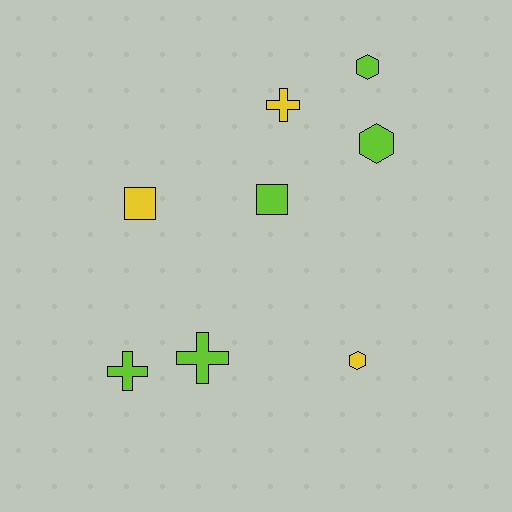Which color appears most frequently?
Lime, with 5 objects.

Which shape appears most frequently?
Hexagon, with 3 objects.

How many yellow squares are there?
There is 1 yellow square.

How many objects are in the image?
There are 8 objects.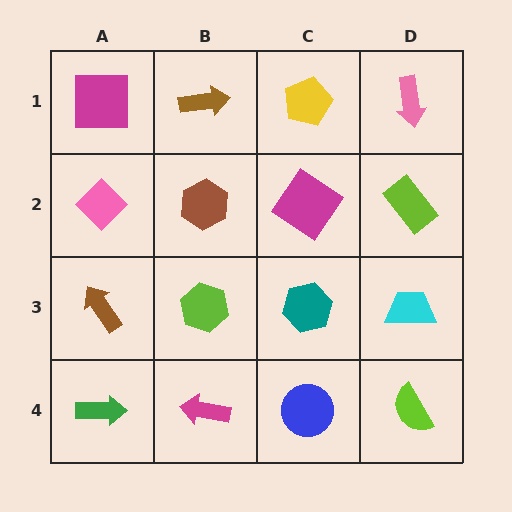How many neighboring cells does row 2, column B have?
4.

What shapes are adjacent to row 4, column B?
A lime hexagon (row 3, column B), a green arrow (row 4, column A), a blue circle (row 4, column C).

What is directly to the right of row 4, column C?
A lime semicircle.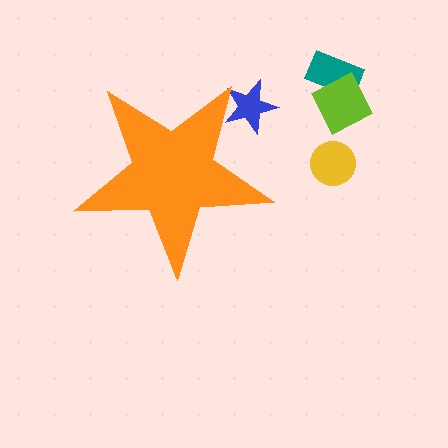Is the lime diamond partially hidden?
No, the lime diamond is fully visible.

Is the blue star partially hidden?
Yes, the blue star is partially hidden behind the orange star.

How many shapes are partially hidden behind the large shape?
1 shape is partially hidden.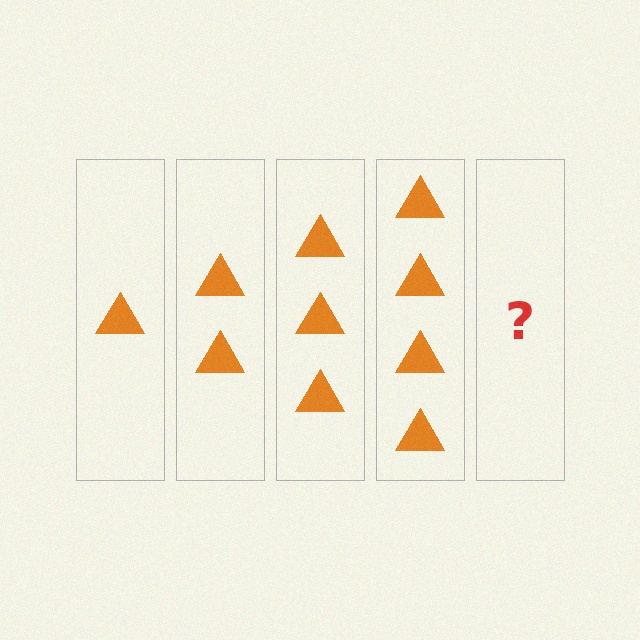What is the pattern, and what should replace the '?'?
The pattern is that each step adds one more triangle. The '?' should be 5 triangles.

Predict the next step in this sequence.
The next step is 5 triangles.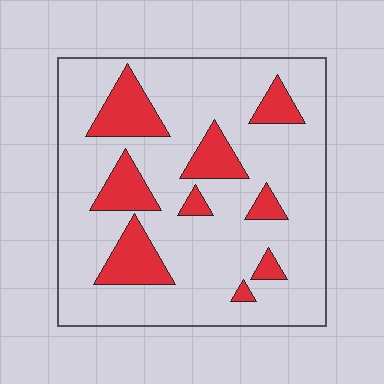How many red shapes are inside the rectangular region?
9.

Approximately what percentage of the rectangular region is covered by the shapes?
Approximately 20%.